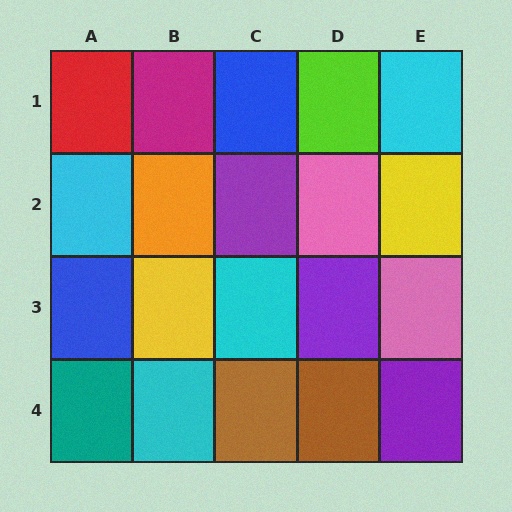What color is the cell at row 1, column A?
Red.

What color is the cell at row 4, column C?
Brown.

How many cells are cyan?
4 cells are cyan.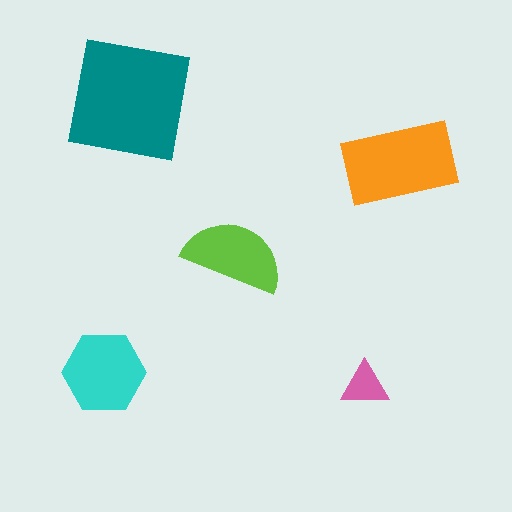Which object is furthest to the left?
The cyan hexagon is leftmost.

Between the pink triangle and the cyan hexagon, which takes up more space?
The cyan hexagon.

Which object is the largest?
The teal square.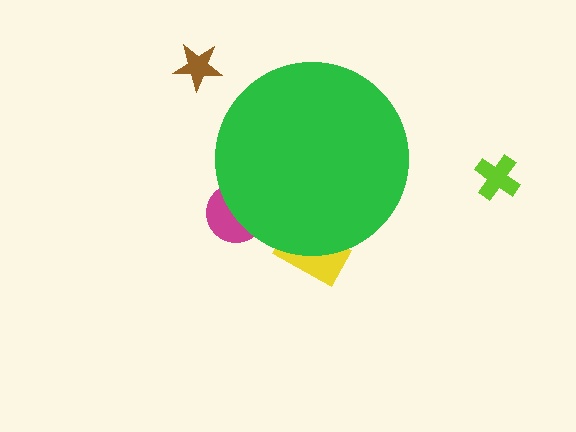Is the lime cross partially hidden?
No, the lime cross is fully visible.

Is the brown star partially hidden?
No, the brown star is fully visible.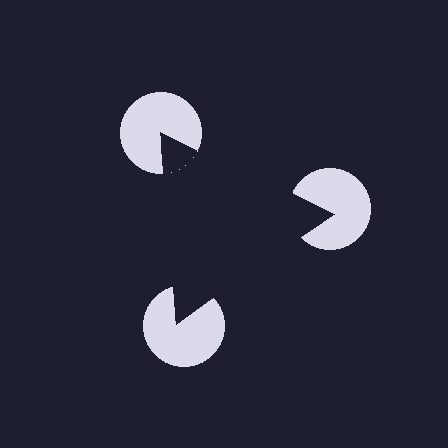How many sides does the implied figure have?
3 sides.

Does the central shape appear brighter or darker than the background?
It typically appears slightly darker than the background, even though no actual brightness change is drawn.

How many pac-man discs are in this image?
There are 3 — one at each vertex of the illusory triangle.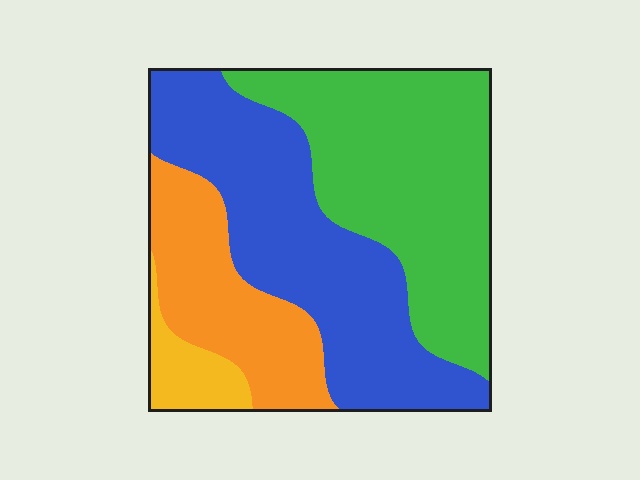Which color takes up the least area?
Yellow, at roughly 5%.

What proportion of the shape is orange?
Orange takes up less than a quarter of the shape.